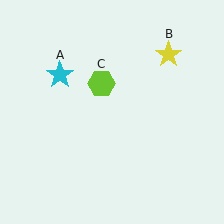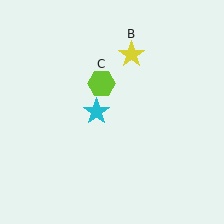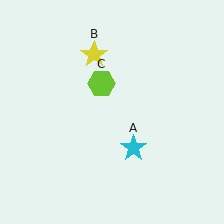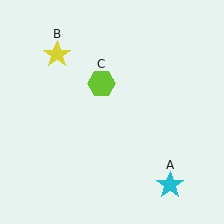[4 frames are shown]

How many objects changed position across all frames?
2 objects changed position: cyan star (object A), yellow star (object B).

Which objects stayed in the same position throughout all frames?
Lime hexagon (object C) remained stationary.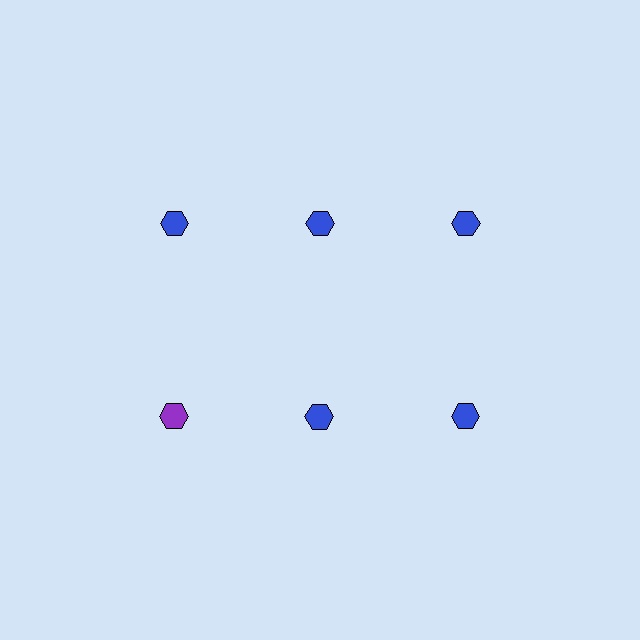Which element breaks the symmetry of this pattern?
The purple hexagon in the second row, leftmost column breaks the symmetry. All other shapes are blue hexagons.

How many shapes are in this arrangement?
There are 6 shapes arranged in a grid pattern.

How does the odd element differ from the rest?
It has a different color: purple instead of blue.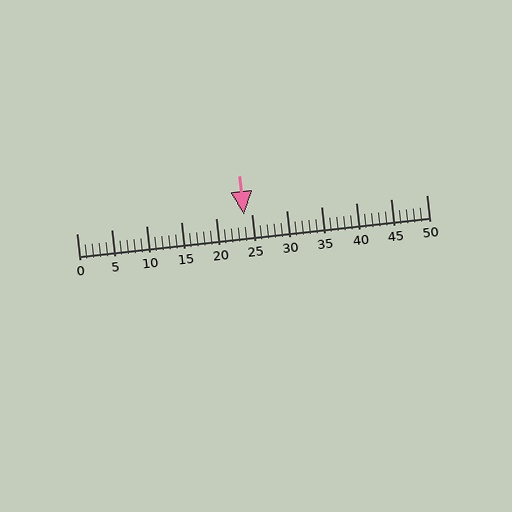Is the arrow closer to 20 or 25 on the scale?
The arrow is closer to 25.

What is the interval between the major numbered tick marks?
The major tick marks are spaced 5 units apart.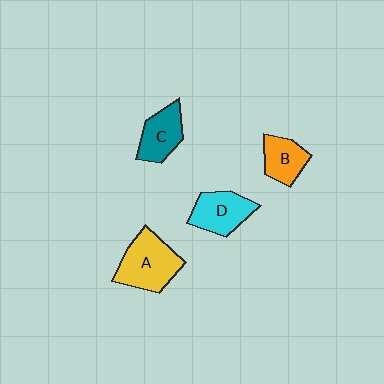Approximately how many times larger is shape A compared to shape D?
Approximately 1.3 times.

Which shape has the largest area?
Shape A (yellow).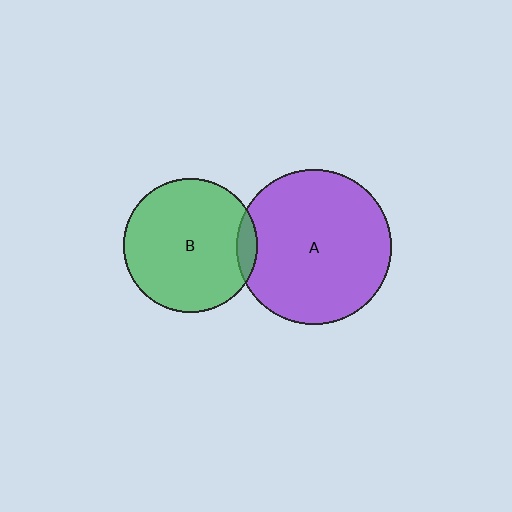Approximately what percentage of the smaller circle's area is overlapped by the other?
Approximately 10%.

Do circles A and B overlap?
Yes.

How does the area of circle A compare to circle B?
Approximately 1.3 times.